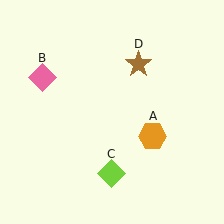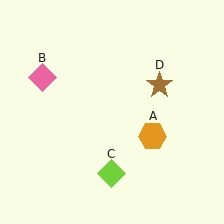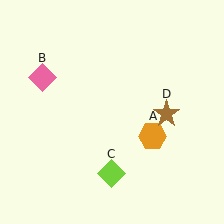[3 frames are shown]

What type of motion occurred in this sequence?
The brown star (object D) rotated clockwise around the center of the scene.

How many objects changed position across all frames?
1 object changed position: brown star (object D).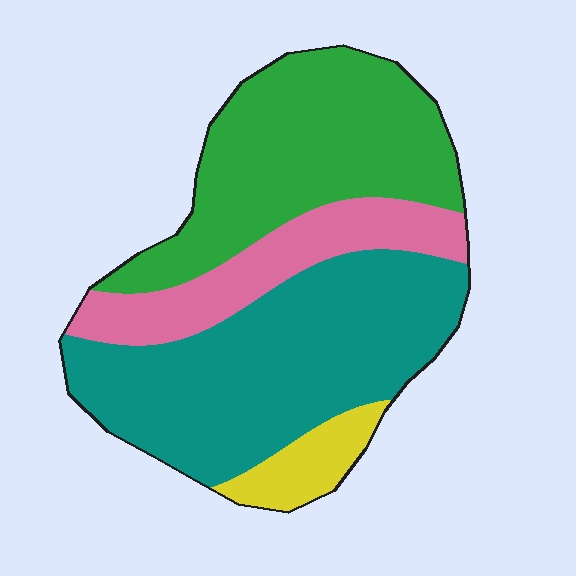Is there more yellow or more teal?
Teal.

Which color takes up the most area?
Teal, at roughly 40%.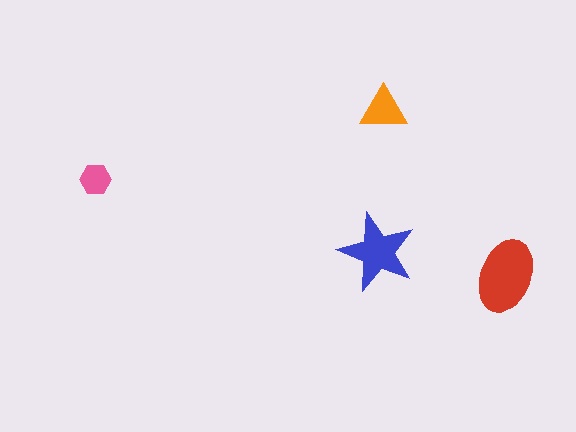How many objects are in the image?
There are 4 objects in the image.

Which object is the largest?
The red ellipse.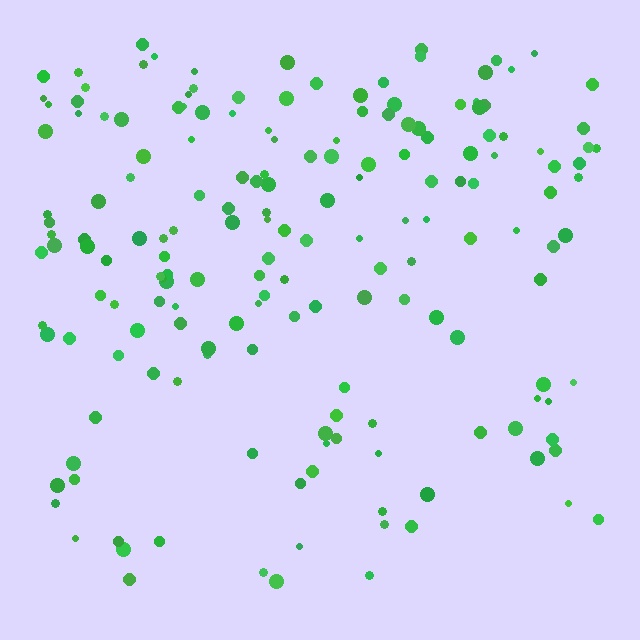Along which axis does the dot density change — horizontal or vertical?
Vertical.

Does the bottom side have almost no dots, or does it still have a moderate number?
Still a moderate number, just noticeably fewer than the top.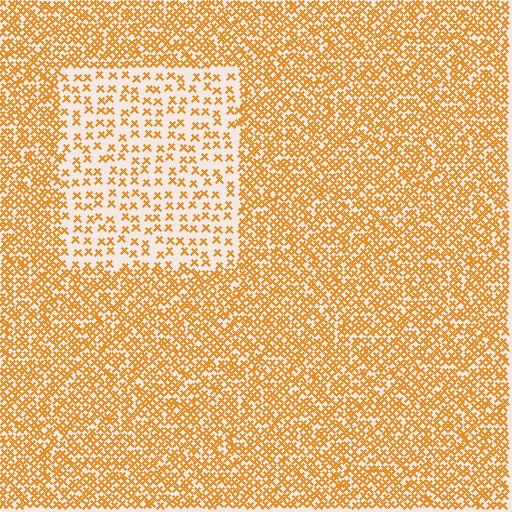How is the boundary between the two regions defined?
The boundary is defined by a change in element density (approximately 2.5x ratio). All elements are the same color, size, and shape.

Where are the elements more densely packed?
The elements are more densely packed outside the rectangle boundary.